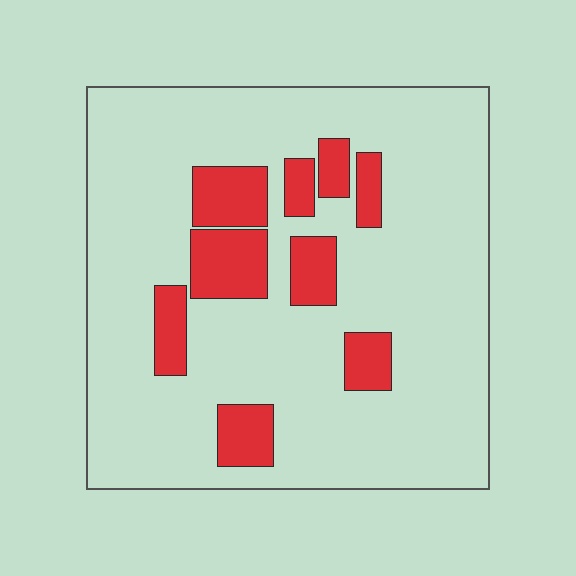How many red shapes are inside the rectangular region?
9.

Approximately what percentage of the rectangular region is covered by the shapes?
Approximately 15%.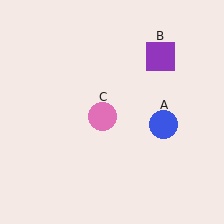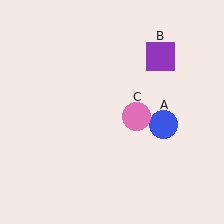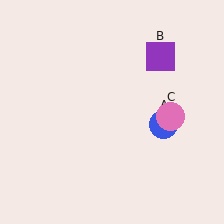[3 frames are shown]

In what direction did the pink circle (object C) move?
The pink circle (object C) moved right.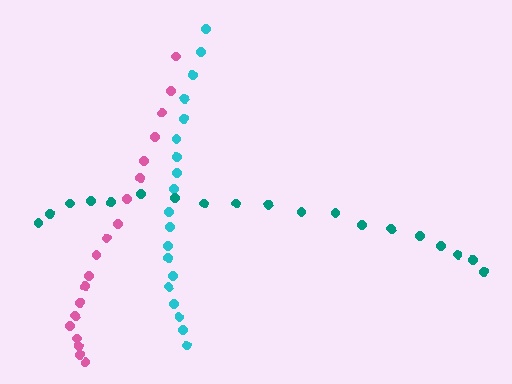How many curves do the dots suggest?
There are 3 distinct paths.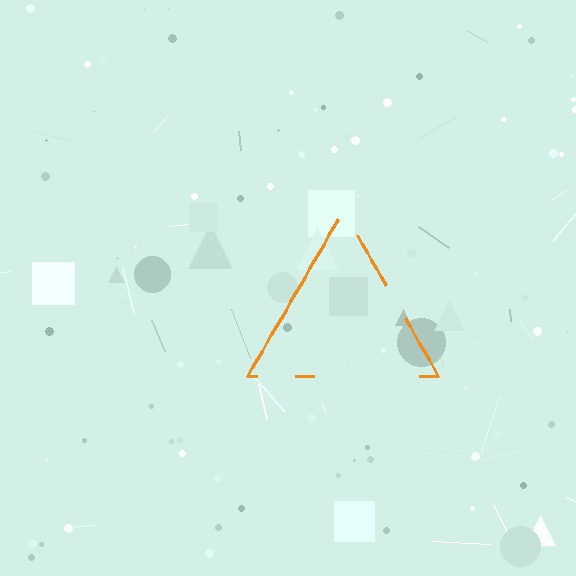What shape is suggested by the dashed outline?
The dashed outline suggests a triangle.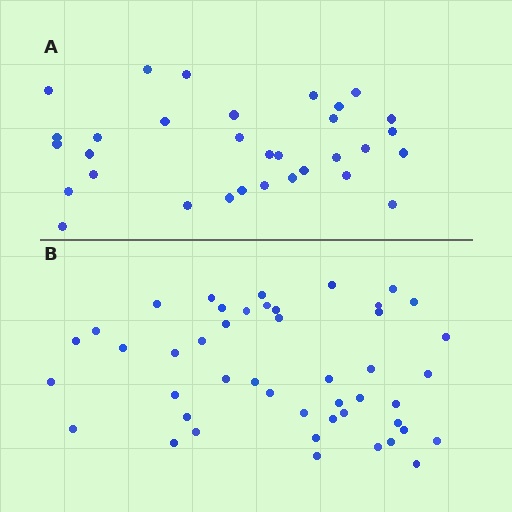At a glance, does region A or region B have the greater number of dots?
Region B (the bottom region) has more dots.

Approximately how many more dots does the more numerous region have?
Region B has approximately 15 more dots than region A.